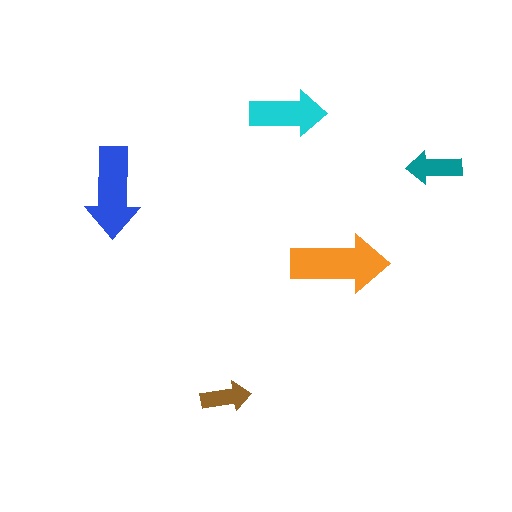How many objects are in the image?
There are 5 objects in the image.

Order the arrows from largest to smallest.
the orange one, the blue one, the cyan one, the teal one, the brown one.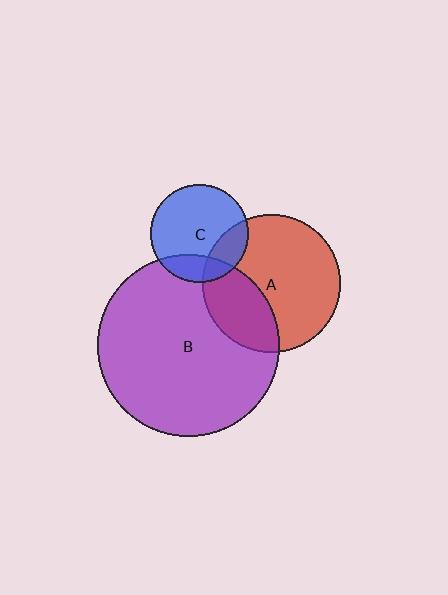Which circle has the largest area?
Circle B (purple).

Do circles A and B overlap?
Yes.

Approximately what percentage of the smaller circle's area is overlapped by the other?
Approximately 30%.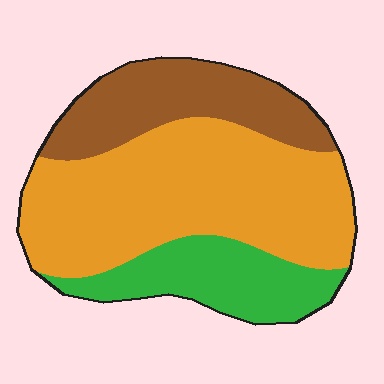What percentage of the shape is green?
Green covers about 20% of the shape.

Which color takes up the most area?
Orange, at roughly 55%.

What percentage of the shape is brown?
Brown takes up about one quarter (1/4) of the shape.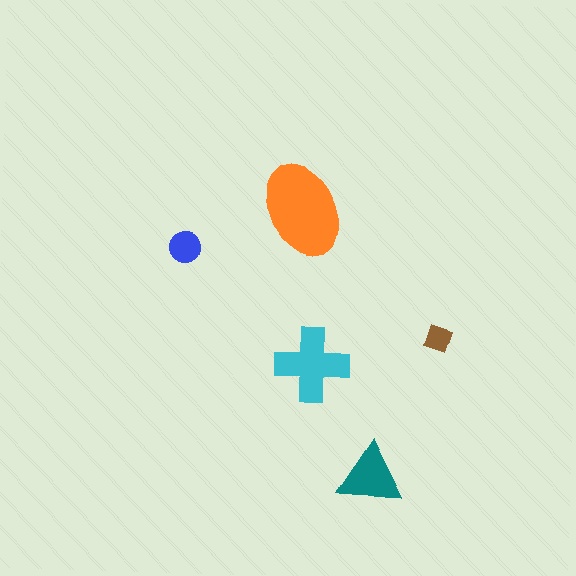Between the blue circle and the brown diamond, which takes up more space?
The blue circle.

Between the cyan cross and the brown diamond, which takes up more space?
The cyan cross.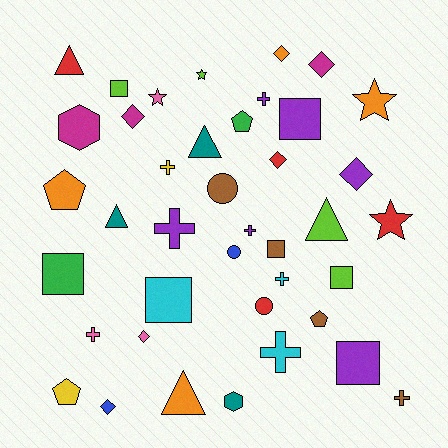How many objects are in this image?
There are 40 objects.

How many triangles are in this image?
There are 5 triangles.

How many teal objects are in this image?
There are 3 teal objects.